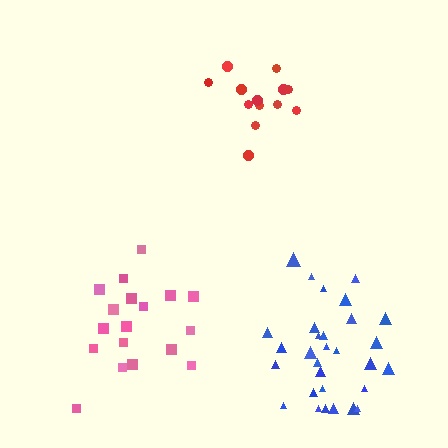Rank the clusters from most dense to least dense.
red, blue, pink.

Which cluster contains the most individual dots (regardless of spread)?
Blue (31).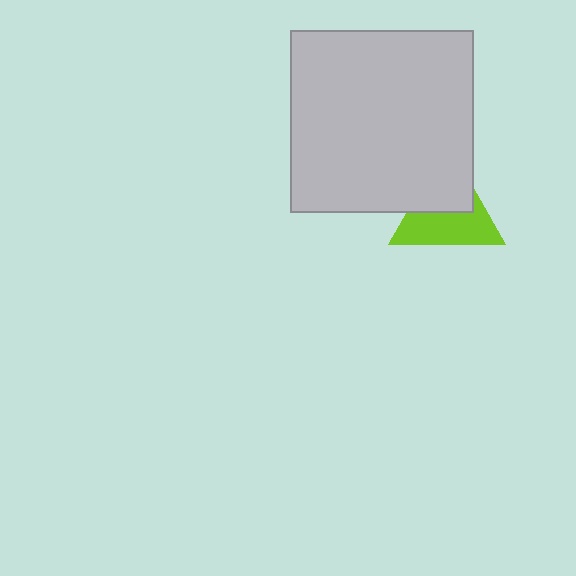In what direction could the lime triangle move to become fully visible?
The lime triangle could move toward the lower-right. That would shift it out from behind the light gray square entirely.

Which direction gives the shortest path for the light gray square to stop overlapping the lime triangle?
Moving toward the upper-left gives the shortest separation.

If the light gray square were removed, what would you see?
You would see the complete lime triangle.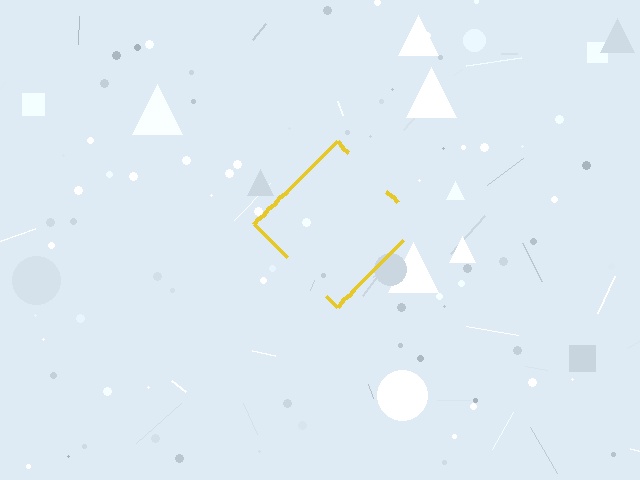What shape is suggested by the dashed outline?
The dashed outline suggests a diamond.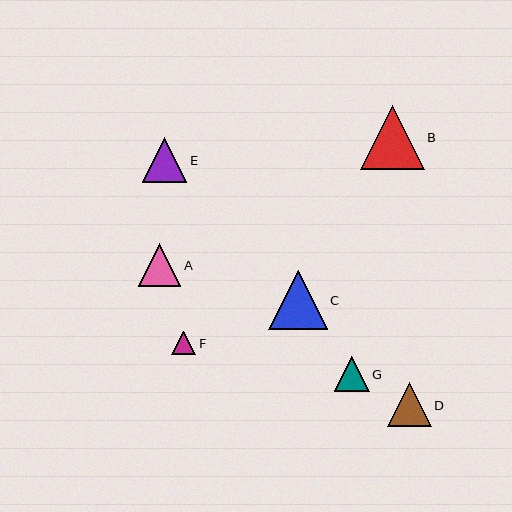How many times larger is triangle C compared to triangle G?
Triangle C is approximately 1.7 times the size of triangle G.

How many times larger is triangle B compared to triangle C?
Triangle B is approximately 1.1 times the size of triangle C.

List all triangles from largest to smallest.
From largest to smallest: B, C, E, D, A, G, F.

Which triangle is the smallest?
Triangle F is the smallest with a size of approximately 24 pixels.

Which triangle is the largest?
Triangle B is the largest with a size of approximately 64 pixels.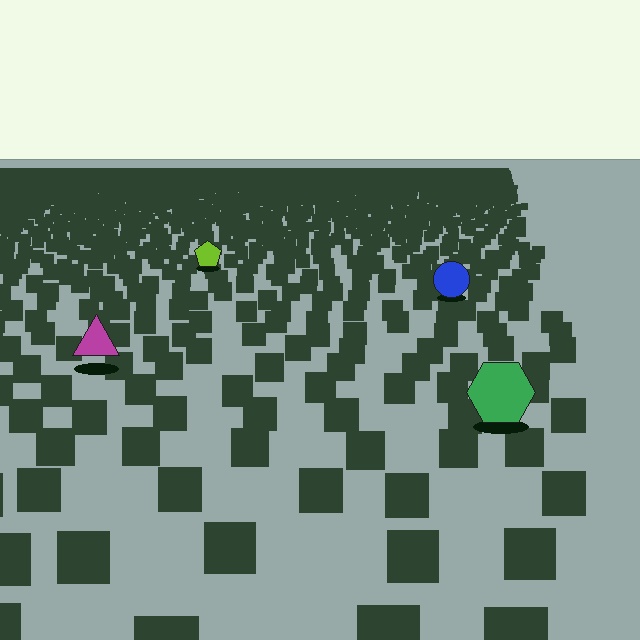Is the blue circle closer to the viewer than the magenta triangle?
No. The magenta triangle is closer — you can tell from the texture gradient: the ground texture is coarser near it.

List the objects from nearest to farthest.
From nearest to farthest: the green hexagon, the magenta triangle, the blue circle, the lime pentagon.